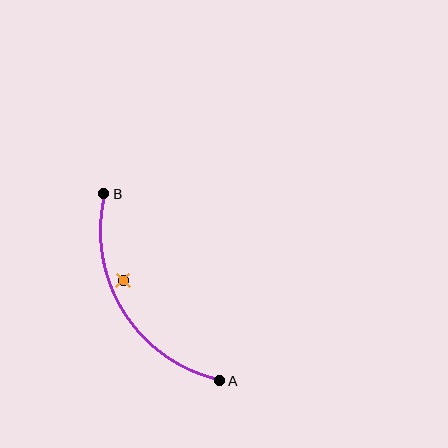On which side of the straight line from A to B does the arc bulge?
The arc bulges to the left of the straight line connecting A and B.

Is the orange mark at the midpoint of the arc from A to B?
No — the orange mark does not lie on the arc at all. It sits slightly inside the curve.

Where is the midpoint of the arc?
The arc midpoint is the point on the curve farthest from the straight line joining A and B. It sits to the left of that line.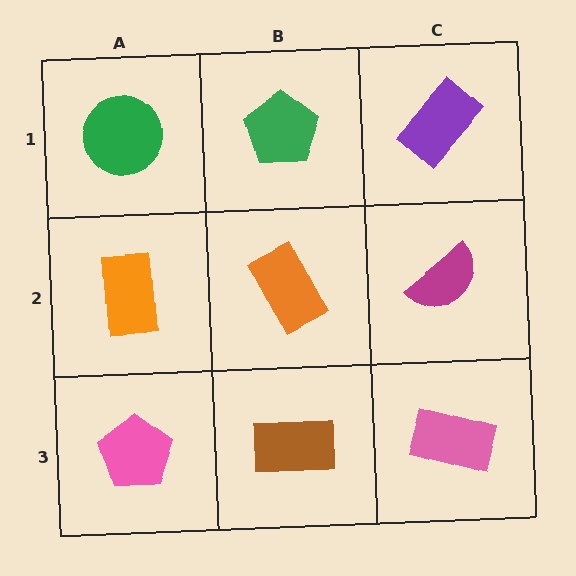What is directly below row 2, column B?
A brown rectangle.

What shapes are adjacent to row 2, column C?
A purple rectangle (row 1, column C), a pink rectangle (row 3, column C), an orange rectangle (row 2, column B).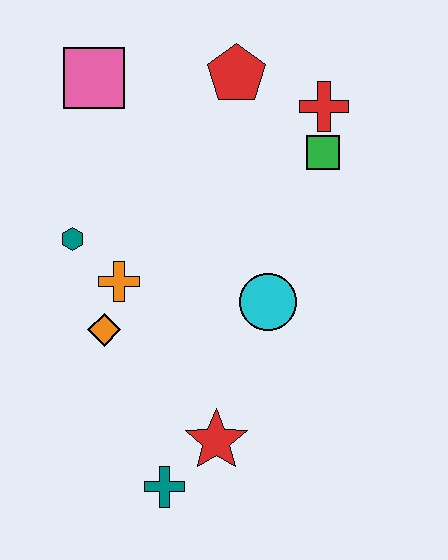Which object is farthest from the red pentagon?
The teal cross is farthest from the red pentagon.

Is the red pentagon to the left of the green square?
Yes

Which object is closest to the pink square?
The red pentagon is closest to the pink square.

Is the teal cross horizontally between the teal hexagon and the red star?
Yes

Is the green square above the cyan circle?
Yes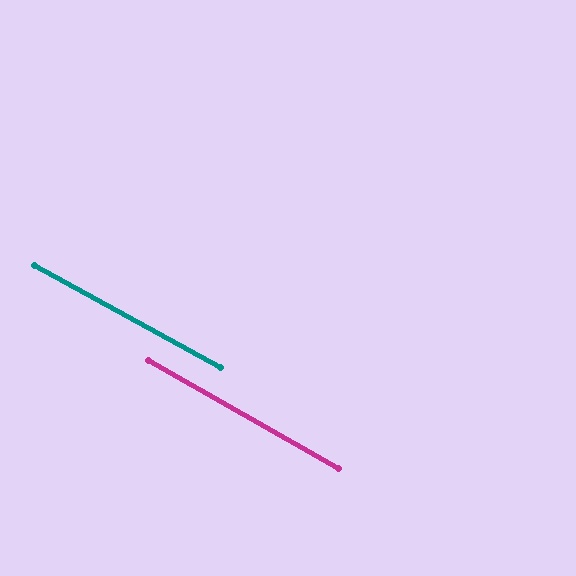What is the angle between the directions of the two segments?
Approximately 1 degree.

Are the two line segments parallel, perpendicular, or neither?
Parallel — their directions differ by only 0.7°.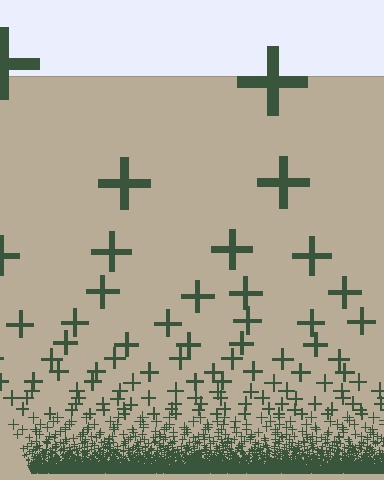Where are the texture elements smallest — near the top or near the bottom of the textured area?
Near the bottom.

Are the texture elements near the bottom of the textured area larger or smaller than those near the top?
Smaller. The gradient is inverted — elements near the bottom are smaller and denser.